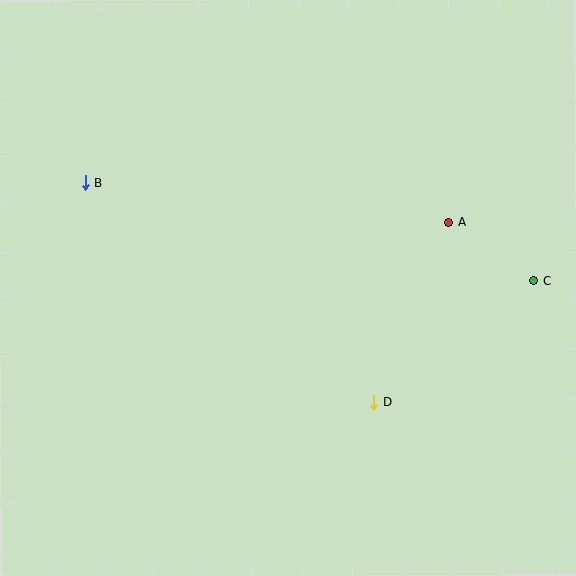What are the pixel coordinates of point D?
Point D is at (373, 403).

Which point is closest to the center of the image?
Point D at (373, 403) is closest to the center.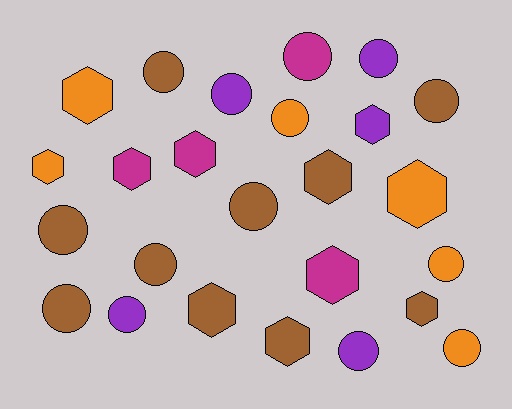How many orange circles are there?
There are 3 orange circles.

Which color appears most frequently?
Brown, with 10 objects.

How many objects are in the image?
There are 25 objects.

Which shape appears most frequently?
Circle, with 14 objects.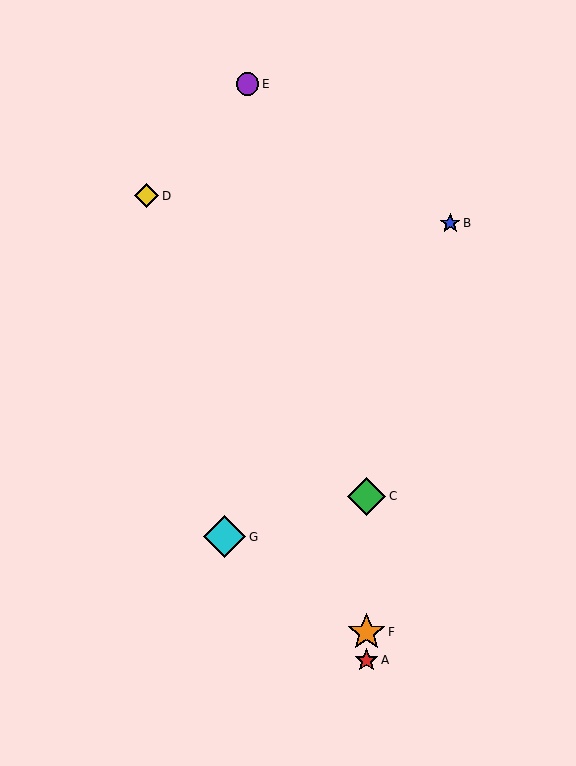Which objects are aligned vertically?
Objects A, C, F are aligned vertically.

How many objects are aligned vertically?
3 objects (A, C, F) are aligned vertically.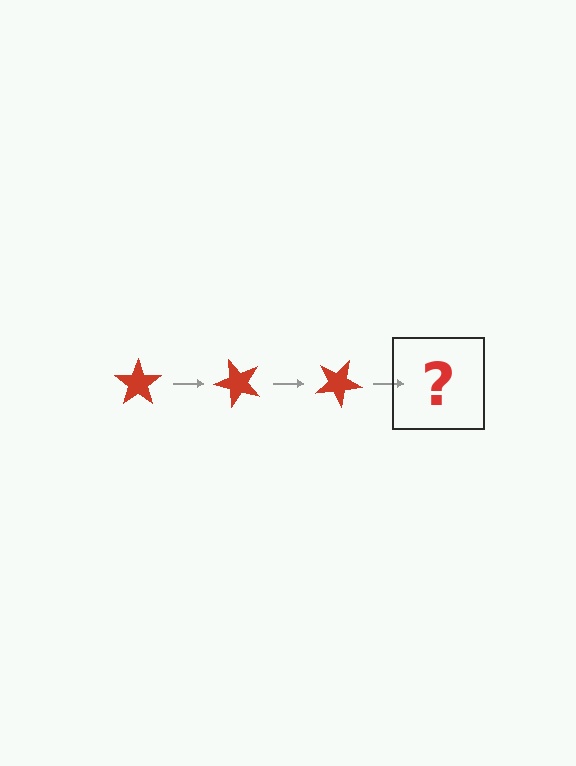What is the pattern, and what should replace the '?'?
The pattern is that the star rotates 50 degrees each step. The '?' should be a red star rotated 150 degrees.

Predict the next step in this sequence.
The next step is a red star rotated 150 degrees.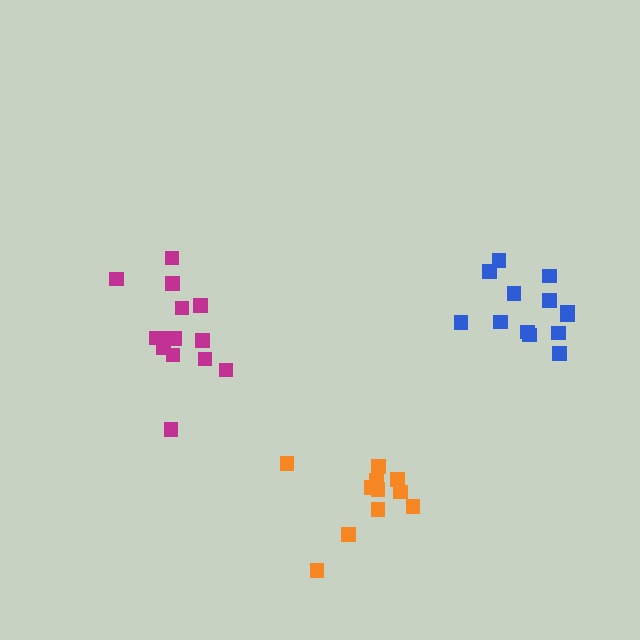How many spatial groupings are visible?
There are 3 spatial groupings.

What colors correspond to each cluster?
The clusters are colored: orange, magenta, blue.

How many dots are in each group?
Group 1: 11 dots, Group 2: 14 dots, Group 3: 13 dots (38 total).